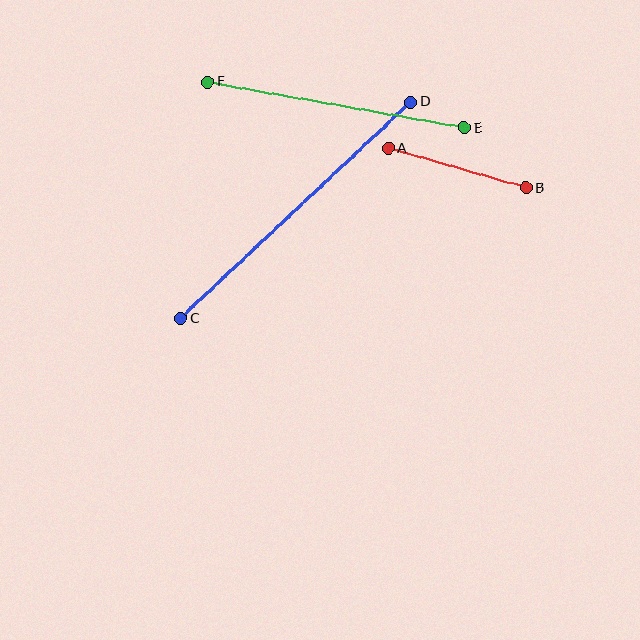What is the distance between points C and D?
The distance is approximately 316 pixels.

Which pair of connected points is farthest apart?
Points C and D are farthest apart.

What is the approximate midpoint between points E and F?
The midpoint is at approximately (336, 105) pixels.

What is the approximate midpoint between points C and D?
The midpoint is at approximately (296, 210) pixels.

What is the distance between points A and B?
The distance is approximately 143 pixels.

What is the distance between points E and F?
The distance is approximately 261 pixels.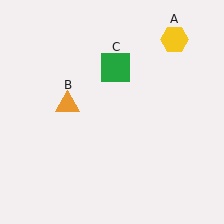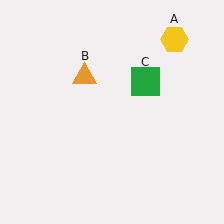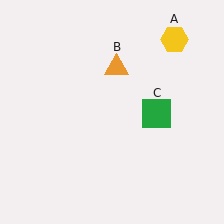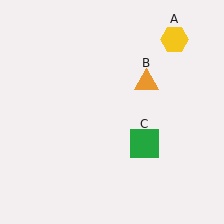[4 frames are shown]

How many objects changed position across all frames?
2 objects changed position: orange triangle (object B), green square (object C).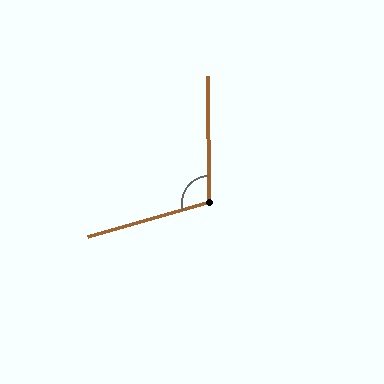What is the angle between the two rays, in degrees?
Approximately 105 degrees.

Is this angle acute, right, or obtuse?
It is obtuse.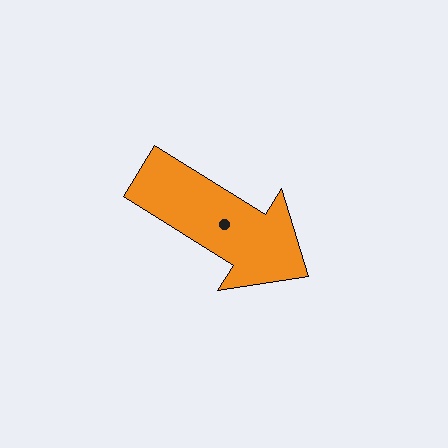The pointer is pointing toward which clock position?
Roughly 4 o'clock.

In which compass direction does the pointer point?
Southeast.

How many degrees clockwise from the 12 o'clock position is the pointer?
Approximately 122 degrees.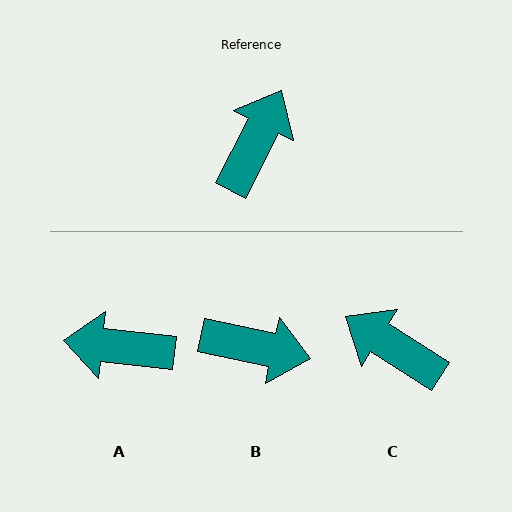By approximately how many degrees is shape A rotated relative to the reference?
Approximately 111 degrees counter-clockwise.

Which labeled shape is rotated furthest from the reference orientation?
A, about 111 degrees away.